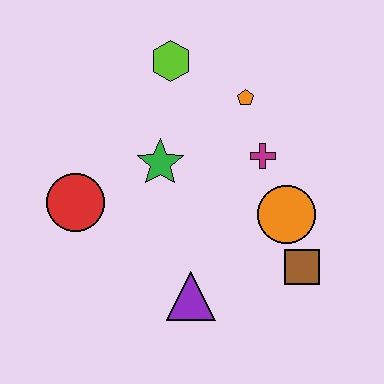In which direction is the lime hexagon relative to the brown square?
The lime hexagon is above the brown square.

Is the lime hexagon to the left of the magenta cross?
Yes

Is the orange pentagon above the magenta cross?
Yes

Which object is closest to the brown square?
The orange circle is closest to the brown square.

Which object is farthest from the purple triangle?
The lime hexagon is farthest from the purple triangle.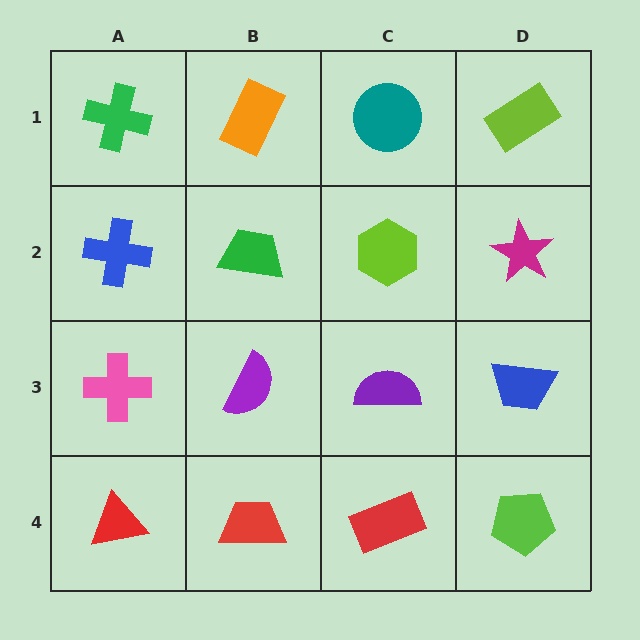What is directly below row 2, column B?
A purple semicircle.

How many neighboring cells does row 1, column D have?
2.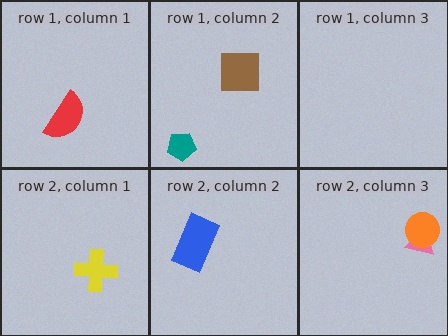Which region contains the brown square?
The row 1, column 2 region.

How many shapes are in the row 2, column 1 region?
1.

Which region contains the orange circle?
The row 2, column 3 region.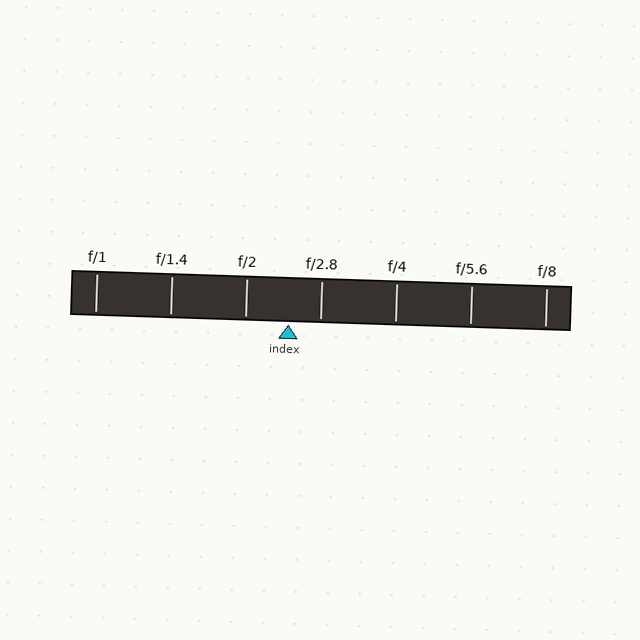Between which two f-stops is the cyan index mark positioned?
The index mark is between f/2 and f/2.8.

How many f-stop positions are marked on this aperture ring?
There are 7 f-stop positions marked.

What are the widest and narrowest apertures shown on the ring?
The widest aperture shown is f/1 and the narrowest is f/8.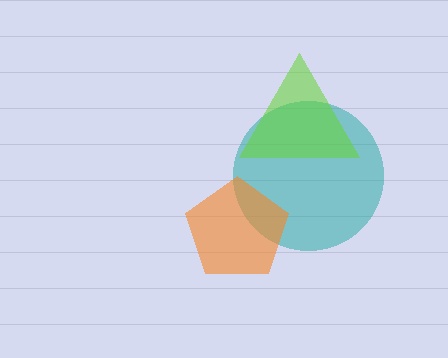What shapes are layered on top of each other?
The layered shapes are: a teal circle, a lime triangle, an orange pentagon.